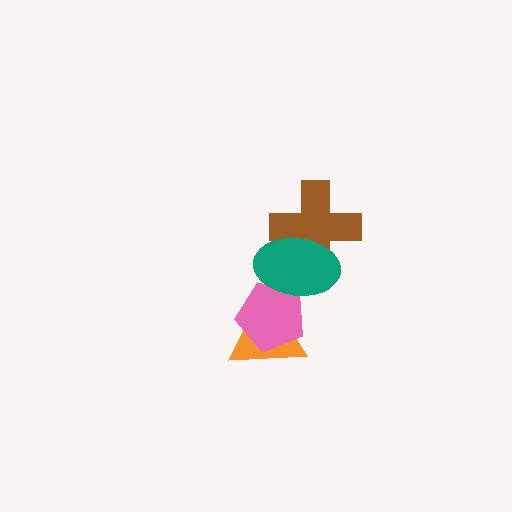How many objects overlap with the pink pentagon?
2 objects overlap with the pink pentagon.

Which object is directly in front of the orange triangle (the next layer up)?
The pink pentagon is directly in front of the orange triangle.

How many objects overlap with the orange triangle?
2 objects overlap with the orange triangle.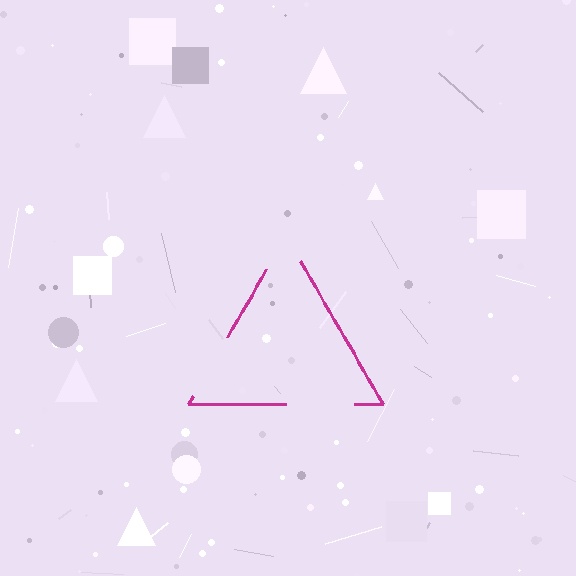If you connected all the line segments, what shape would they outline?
They would outline a triangle.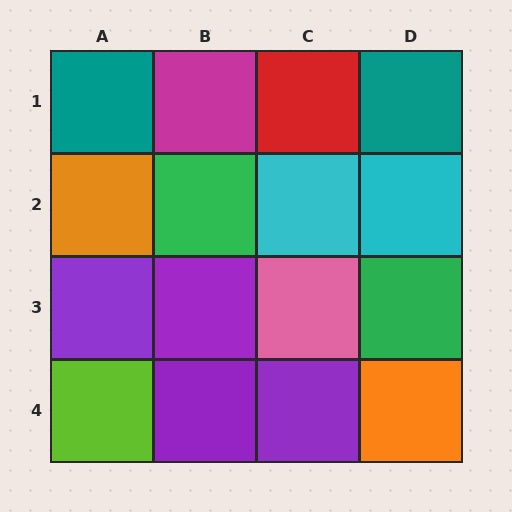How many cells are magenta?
1 cell is magenta.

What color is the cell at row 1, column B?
Magenta.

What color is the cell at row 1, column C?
Red.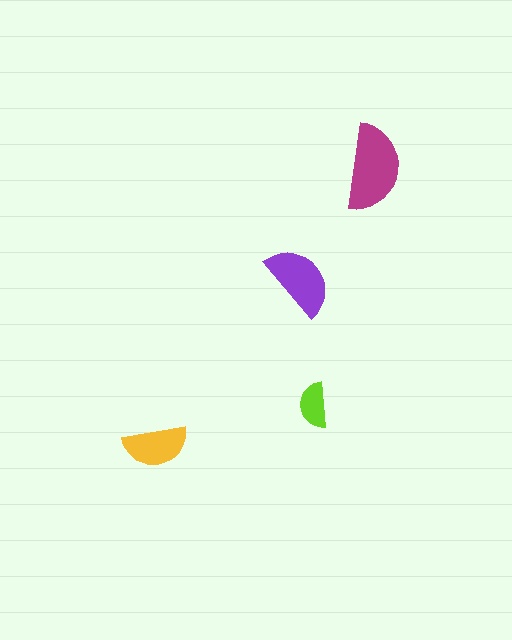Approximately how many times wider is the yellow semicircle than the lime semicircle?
About 1.5 times wider.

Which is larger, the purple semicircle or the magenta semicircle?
The magenta one.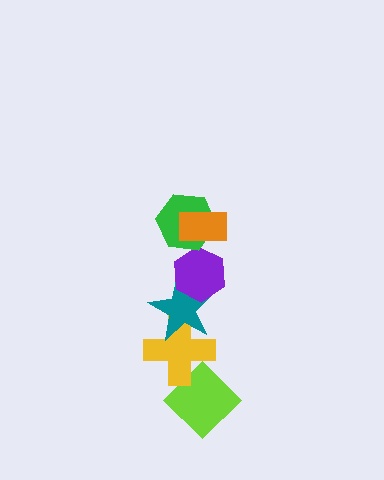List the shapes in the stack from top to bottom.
From top to bottom: the orange rectangle, the green hexagon, the purple hexagon, the teal star, the yellow cross, the lime diamond.